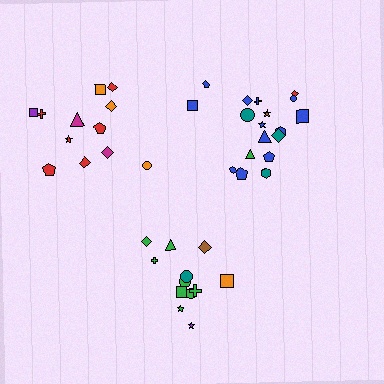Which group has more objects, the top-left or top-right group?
The top-right group.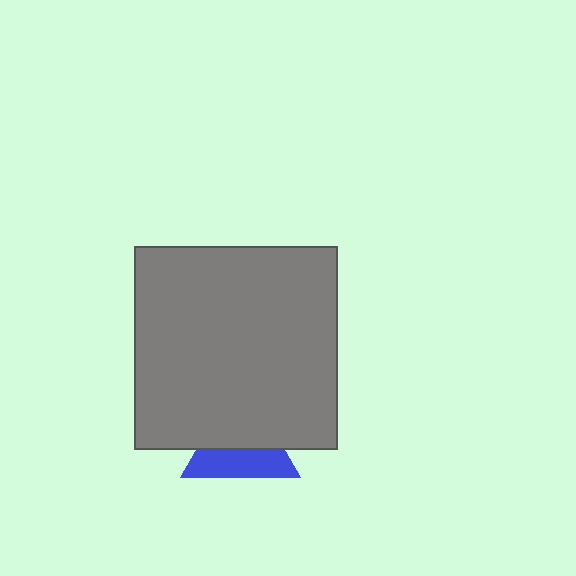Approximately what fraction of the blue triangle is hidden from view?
Roughly 54% of the blue triangle is hidden behind the gray square.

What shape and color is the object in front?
The object in front is a gray square.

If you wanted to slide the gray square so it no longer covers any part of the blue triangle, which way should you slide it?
Slide it up — that is the most direct way to separate the two shapes.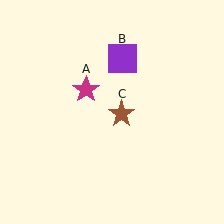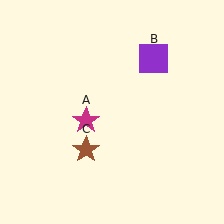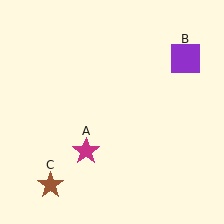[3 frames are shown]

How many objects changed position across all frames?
3 objects changed position: magenta star (object A), purple square (object B), brown star (object C).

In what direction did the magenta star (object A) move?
The magenta star (object A) moved down.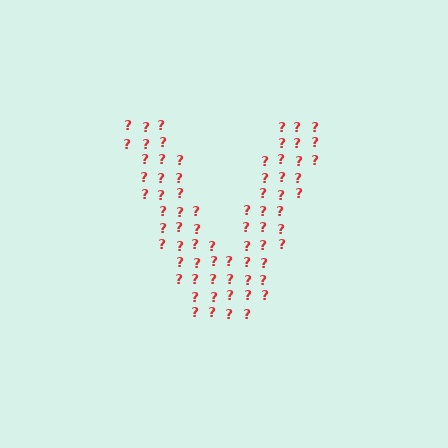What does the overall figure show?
The overall figure shows the letter V.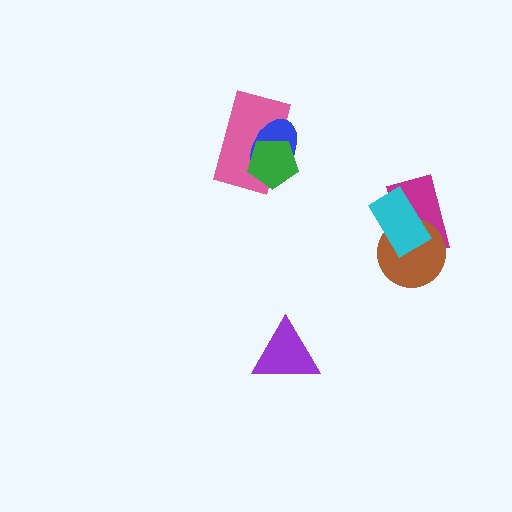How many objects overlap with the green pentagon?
2 objects overlap with the green pentagon.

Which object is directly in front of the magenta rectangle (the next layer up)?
The brown circle is directly in front of the magenta rectangle.